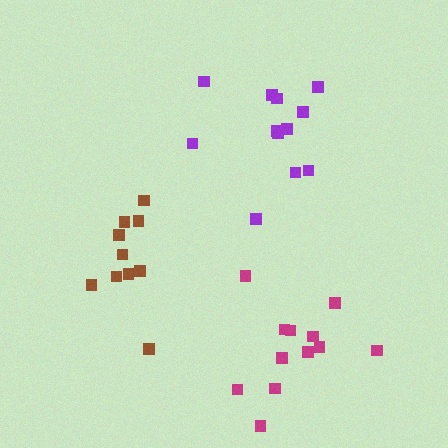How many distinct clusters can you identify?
There are 3 distinct clusters.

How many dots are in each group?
Group 1: 10 dots, Group 2: 12 dots, Group 3: 12 dots (34 total).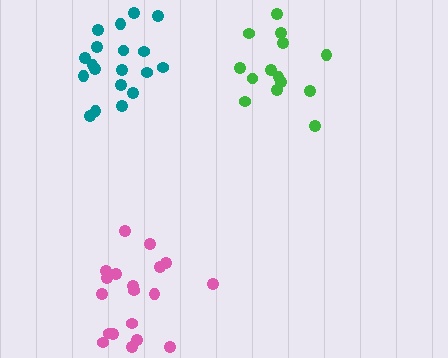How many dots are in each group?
Group 1: 19 dots, Group 2: 14 dots, Group 3: 19 dots (52 total).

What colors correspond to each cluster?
The clusters are colored: teal, green, pink.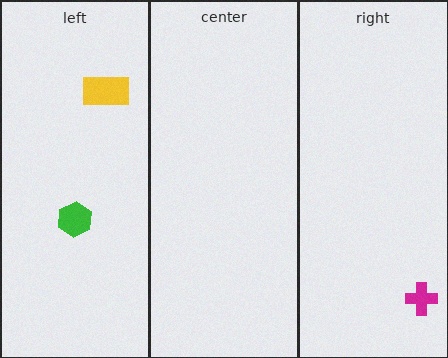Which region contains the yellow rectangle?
The left region.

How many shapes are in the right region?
1.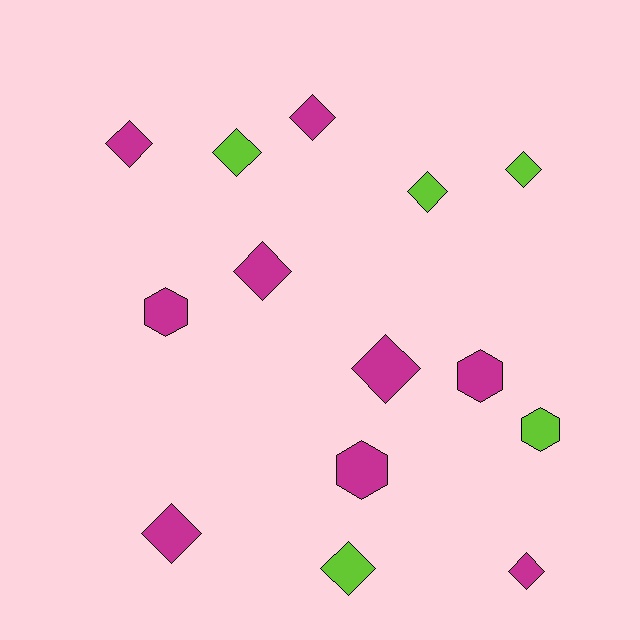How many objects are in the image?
There are 14 objects.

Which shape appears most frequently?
Diamond, with 10 objects.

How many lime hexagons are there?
There is 1 lime hexagon.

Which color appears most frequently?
Magenta, with 9 objects.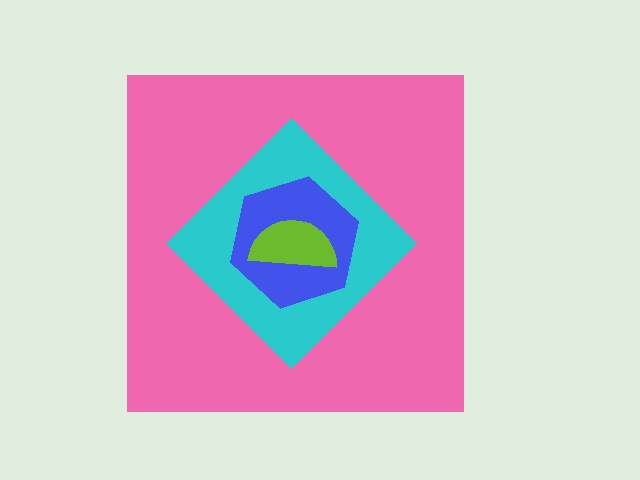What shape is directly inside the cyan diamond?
The blue hexagon.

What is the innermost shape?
The lime semicircle.